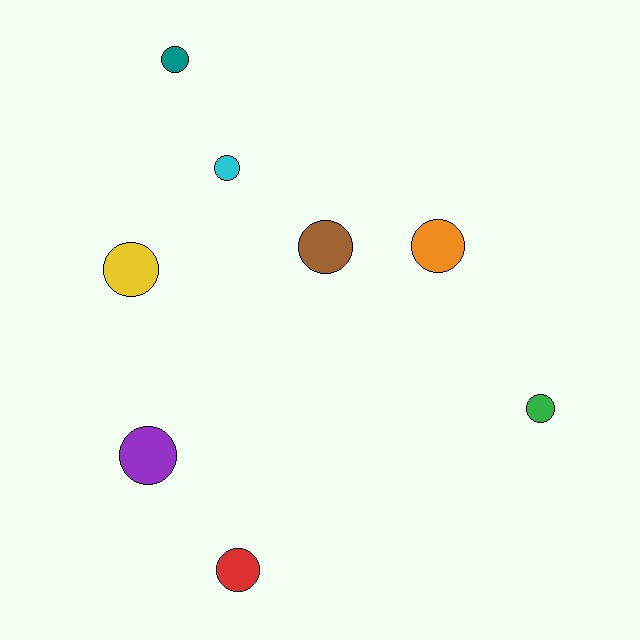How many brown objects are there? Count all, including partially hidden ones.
There is 1 brown object.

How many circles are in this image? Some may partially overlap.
There are 8 circles.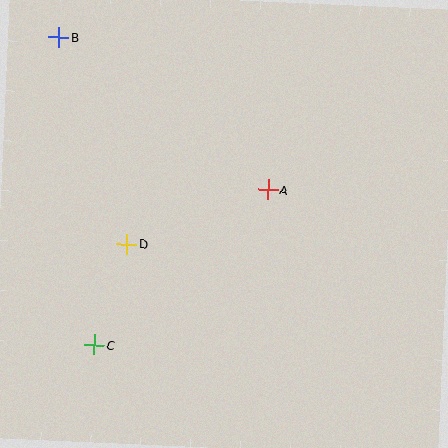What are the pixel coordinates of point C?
Point C is at (94, 345).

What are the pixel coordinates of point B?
Point B is at (59, 37).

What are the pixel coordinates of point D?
Point D is at (127, 244).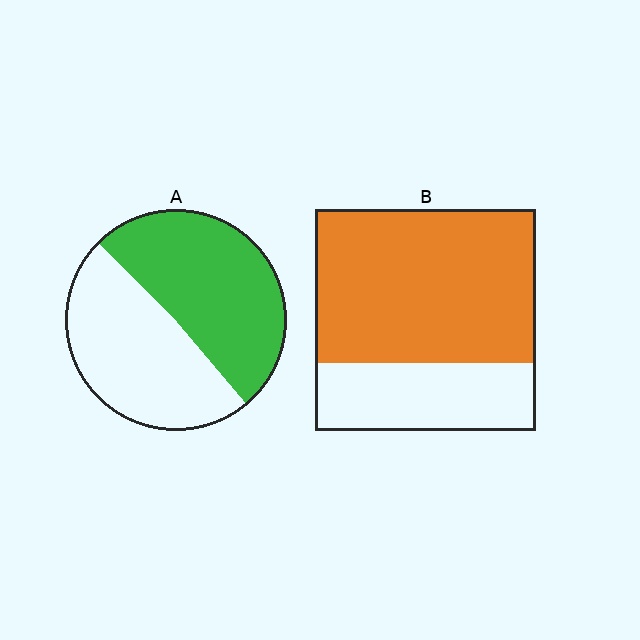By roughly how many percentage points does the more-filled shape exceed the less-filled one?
By roughly 20 percentage points (B over A).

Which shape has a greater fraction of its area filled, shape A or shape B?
Shape B.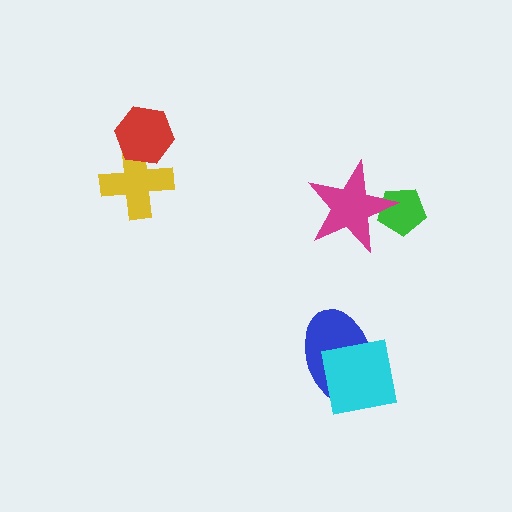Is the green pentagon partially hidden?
Yes, it is partially covered by another shape.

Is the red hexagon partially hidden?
No, no other shape covers it.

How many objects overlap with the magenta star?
1 object overlaps with the magenta star.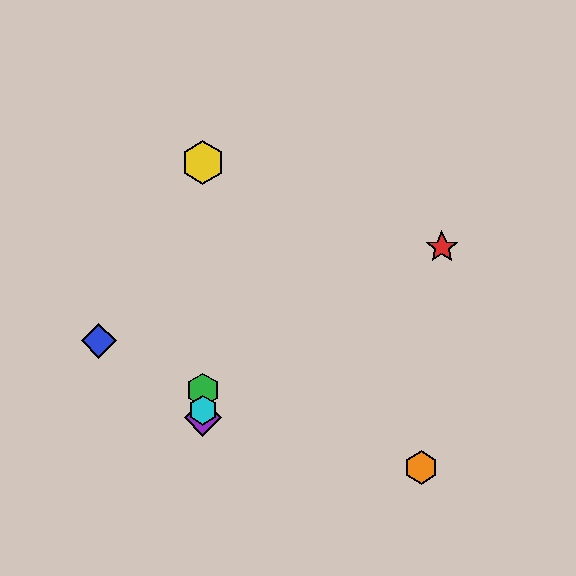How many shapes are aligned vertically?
4 shapes (the green hexagon, the yellow hexagon, the purple diamond, the cyan hexagon) are aligned vertically.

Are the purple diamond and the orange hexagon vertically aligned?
No, the purple diamond is at x≈203 and the orange hexagon is at x≈421.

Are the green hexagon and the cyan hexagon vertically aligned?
Yes, both are at x≈203.